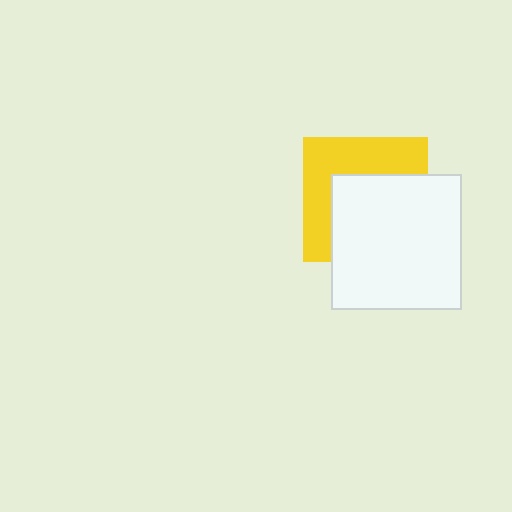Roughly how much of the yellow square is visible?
About half of it is visible (roughly 45%).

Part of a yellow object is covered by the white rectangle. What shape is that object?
It is a square.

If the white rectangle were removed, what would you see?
You would see the complete yellow square.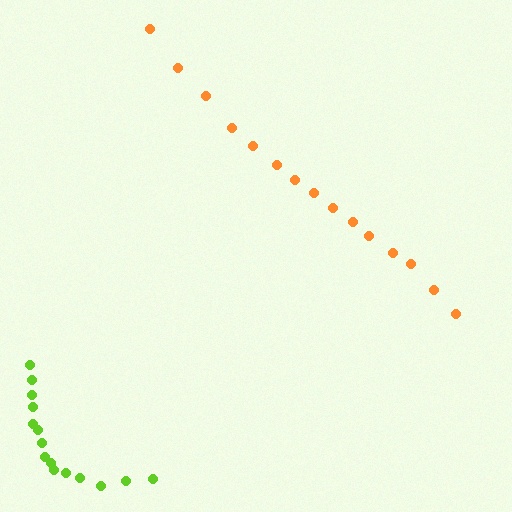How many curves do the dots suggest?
There are 2 distinct paths.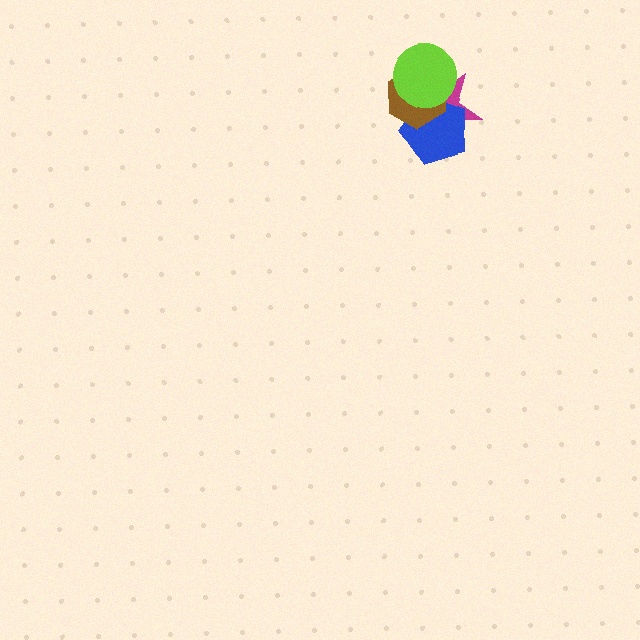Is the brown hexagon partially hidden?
Yes, it is partially covered by another shape.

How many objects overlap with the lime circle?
3 objects overlap with the lime circle.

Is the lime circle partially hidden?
No, no other shape covers it.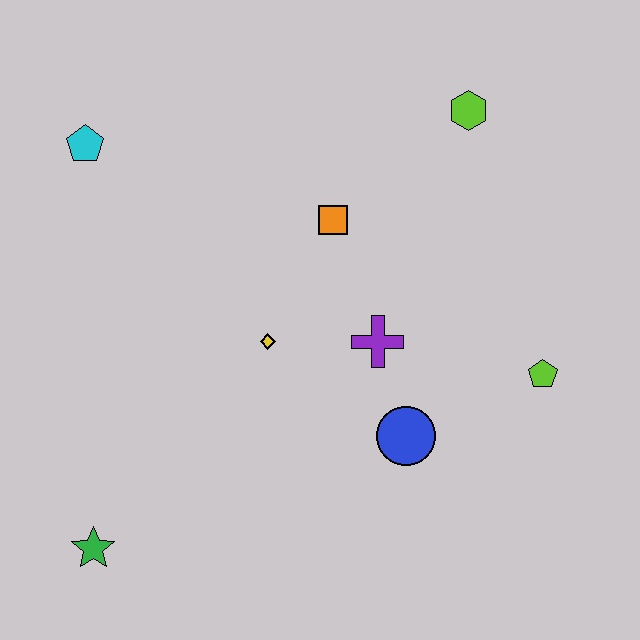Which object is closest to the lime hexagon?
The orange square is closest to the lime hexagon.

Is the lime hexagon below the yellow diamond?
No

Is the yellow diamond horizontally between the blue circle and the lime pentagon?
No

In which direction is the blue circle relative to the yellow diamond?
The blue circle is to the right of the yellow diamond.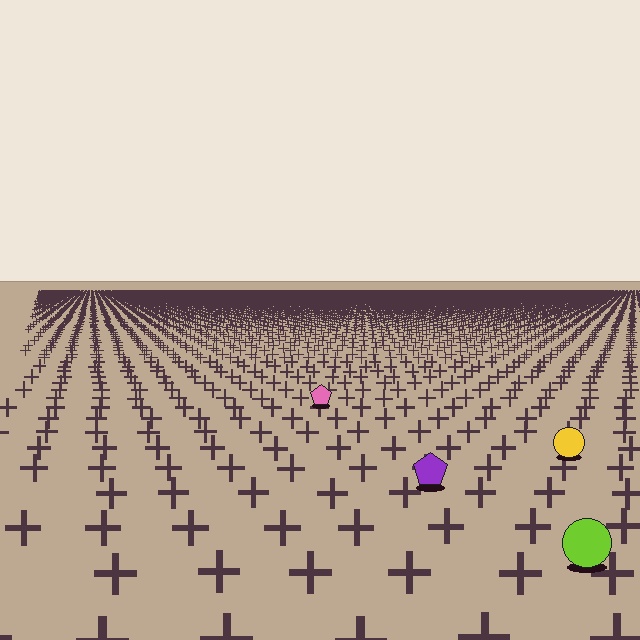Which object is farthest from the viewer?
The pink pentagon is farthest from the viewer. It appears smaller and the ground texture around it is denser.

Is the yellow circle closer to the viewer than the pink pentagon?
Yes. The yellow circle is closer — you can tell from the texture gradient: the ground texture is coarser near it.